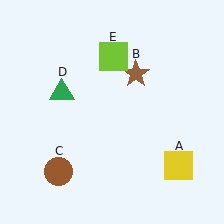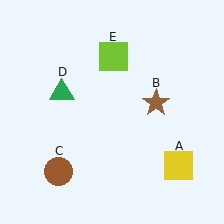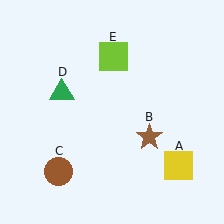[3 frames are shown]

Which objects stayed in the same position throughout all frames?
Yellow square (object A) and brown circle (object C) and green triangle (object D) and lime square (object E) remained stationary.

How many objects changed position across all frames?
1 object changed position: brown star (object B).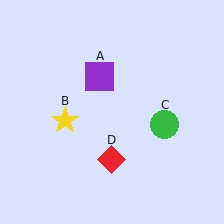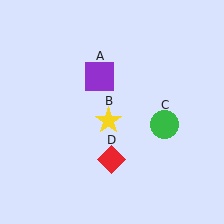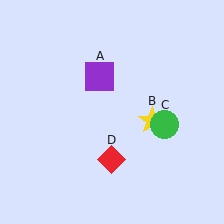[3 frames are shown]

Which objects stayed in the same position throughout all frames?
Purple square (object A) and green circle (object C) and red diamond (object D) remained stationary.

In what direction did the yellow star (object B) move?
The yellow star (object B) moved right.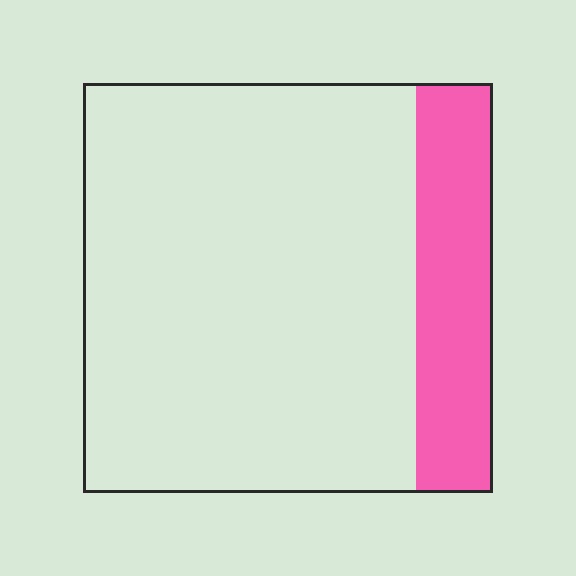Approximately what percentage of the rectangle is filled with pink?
Approximately 20%.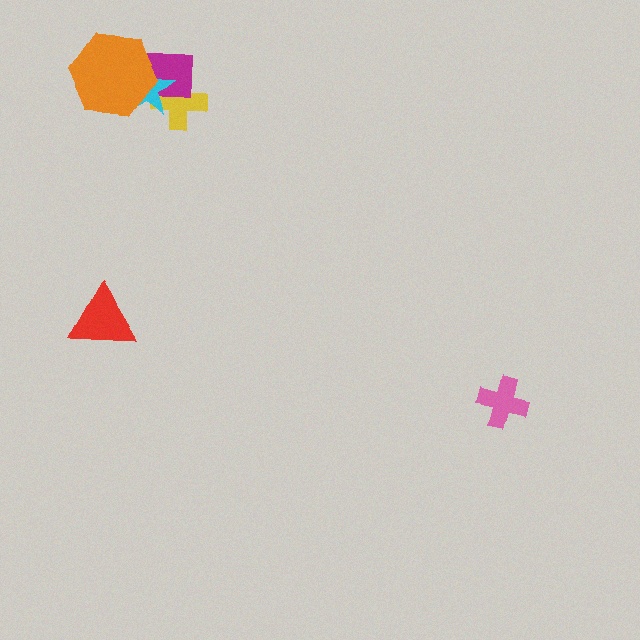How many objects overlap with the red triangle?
0 objects overlap with the red triangle.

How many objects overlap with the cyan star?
3 objects overlap with the cyan star.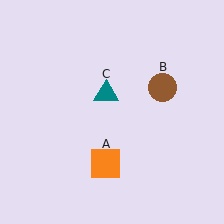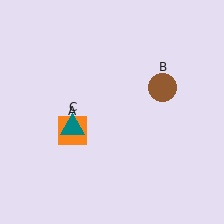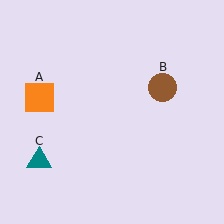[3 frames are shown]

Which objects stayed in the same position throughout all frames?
Brown circle (object B) remained stationary.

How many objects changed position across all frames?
2 objects changed position: orange square (object A), teal triangle (object C).